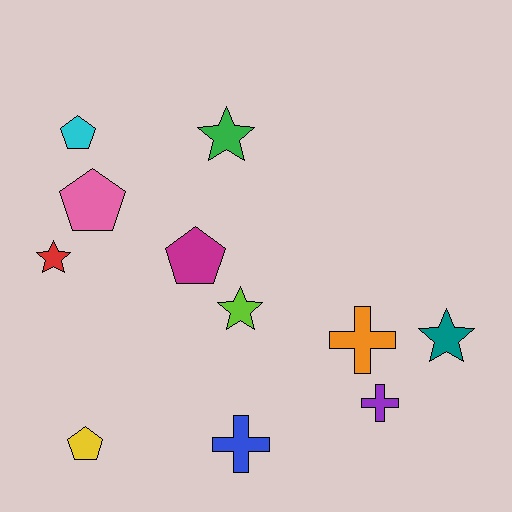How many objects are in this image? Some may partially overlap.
There are 11 objects.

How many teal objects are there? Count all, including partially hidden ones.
There is 1 teal object.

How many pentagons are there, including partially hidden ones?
There are 4 pentagons.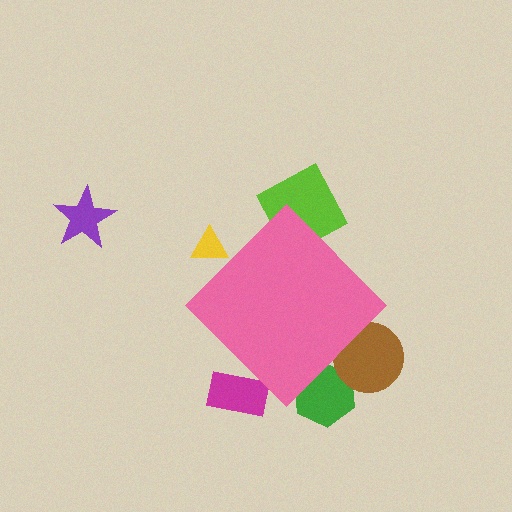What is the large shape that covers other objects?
A pink diamond.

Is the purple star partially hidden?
No, the purple star is fully visible.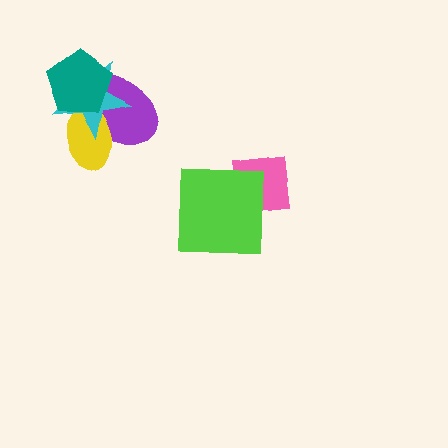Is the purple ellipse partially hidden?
Yes, it is partially covered by another shape.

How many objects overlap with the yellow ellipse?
3 objects overlap with the yellow ellipse.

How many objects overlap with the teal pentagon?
3 objects overlap with the teal pentagon.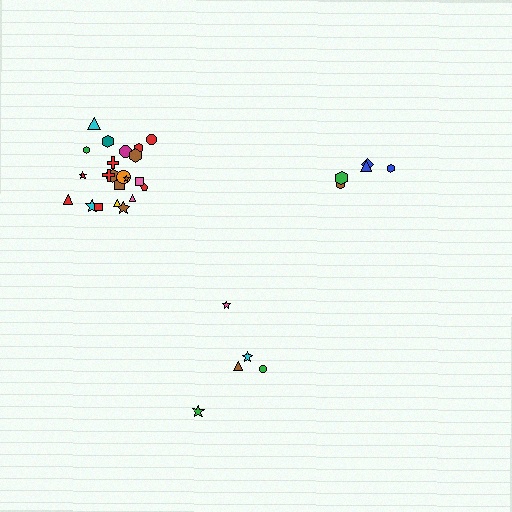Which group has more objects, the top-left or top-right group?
The top-left group.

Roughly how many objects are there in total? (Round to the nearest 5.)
Roughly 30 objects in total.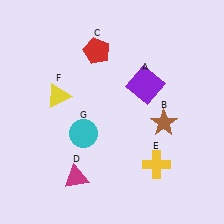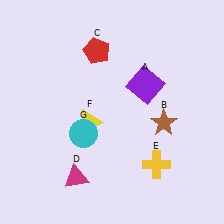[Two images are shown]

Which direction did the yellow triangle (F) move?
The yellow triangle (F) moved right.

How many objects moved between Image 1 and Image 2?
1 object moved between the two images.